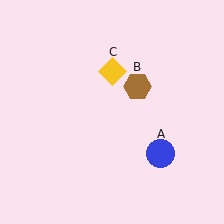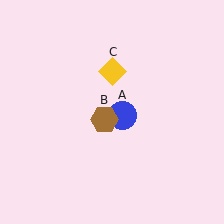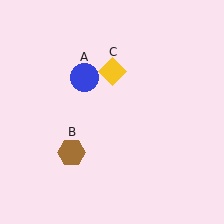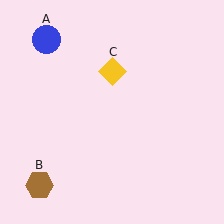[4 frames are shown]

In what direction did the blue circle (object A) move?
The blue circle (object A) moved up and to the left.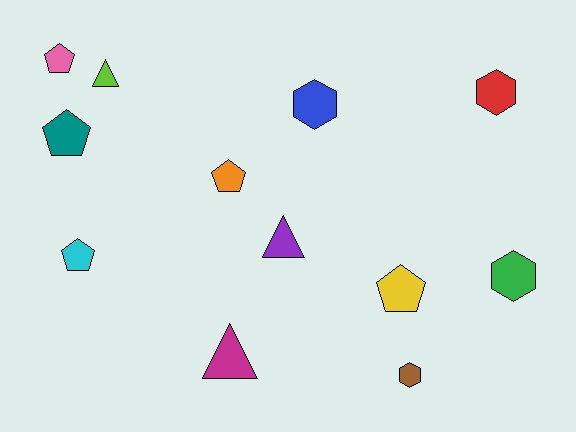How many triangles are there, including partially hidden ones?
There are 3 triangles.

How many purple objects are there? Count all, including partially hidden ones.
There is 1 purple object.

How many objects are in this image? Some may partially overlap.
There are 12 objects.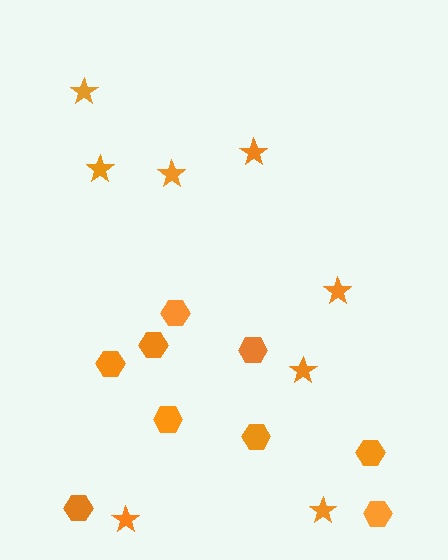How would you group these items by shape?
There are 2 groups: one group of stars (8) and one group of hexagons (9).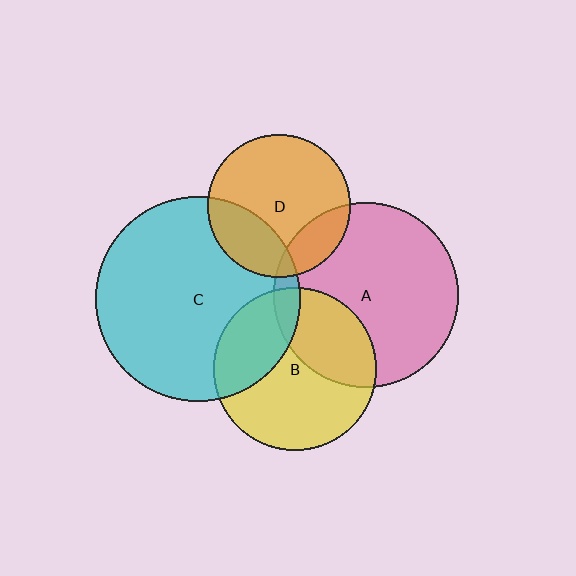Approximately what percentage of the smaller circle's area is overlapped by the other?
Approximately 20%.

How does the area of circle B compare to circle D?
Approximately 1.3 times.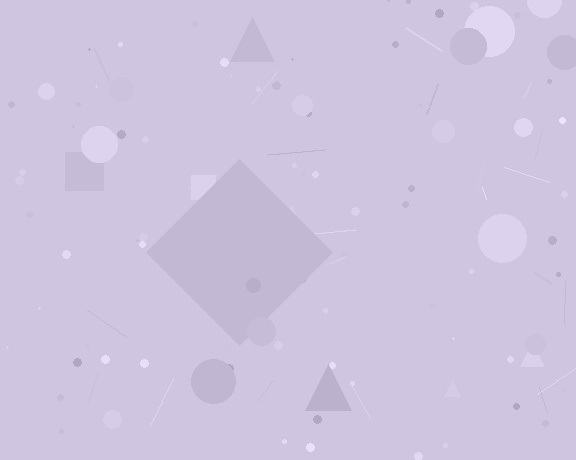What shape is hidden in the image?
A diamond is hidden in the image.